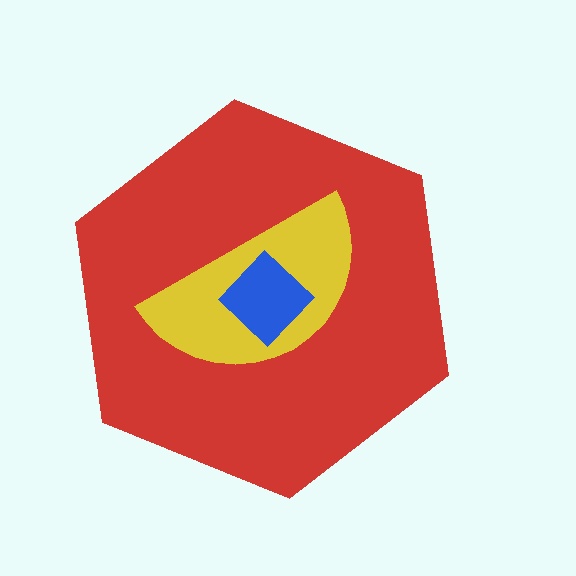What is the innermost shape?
The blue diamond.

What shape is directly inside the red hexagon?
The yellow semicircle.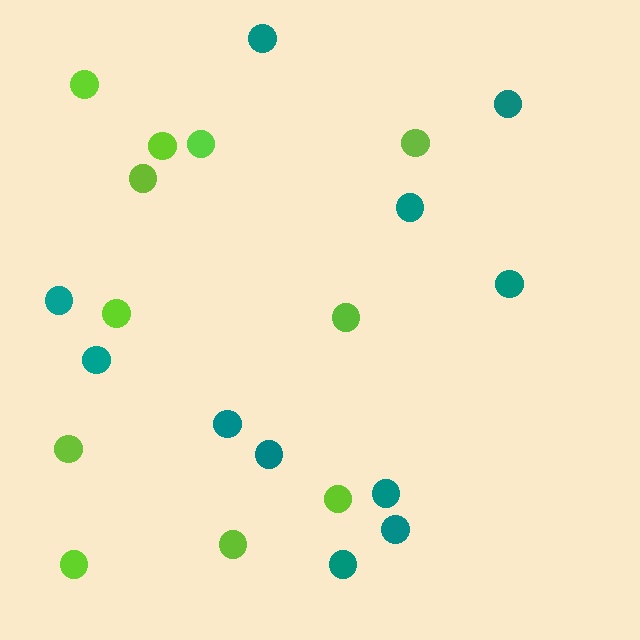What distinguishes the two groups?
There are 2 groups: one group of lime circles (11) and one group of teal circles (11).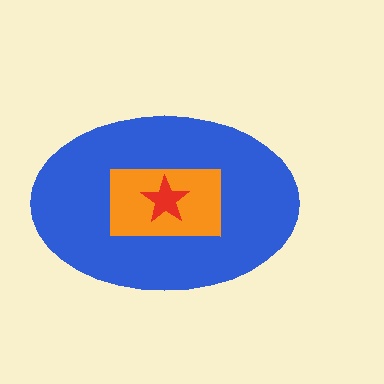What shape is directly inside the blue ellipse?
The orange rectangle.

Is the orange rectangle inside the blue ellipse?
Yes.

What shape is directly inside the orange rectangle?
The red star.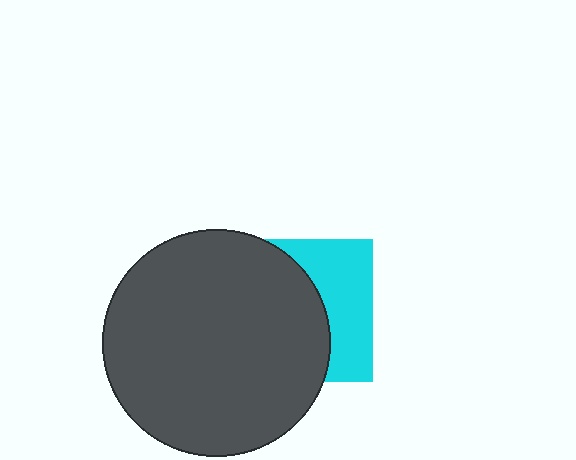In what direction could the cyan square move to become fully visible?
The cyan square could move right. That would shift it out from behind the dark gray circle entirely.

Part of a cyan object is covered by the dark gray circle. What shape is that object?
It is a square.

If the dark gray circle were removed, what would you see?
You would see the complete cyan square.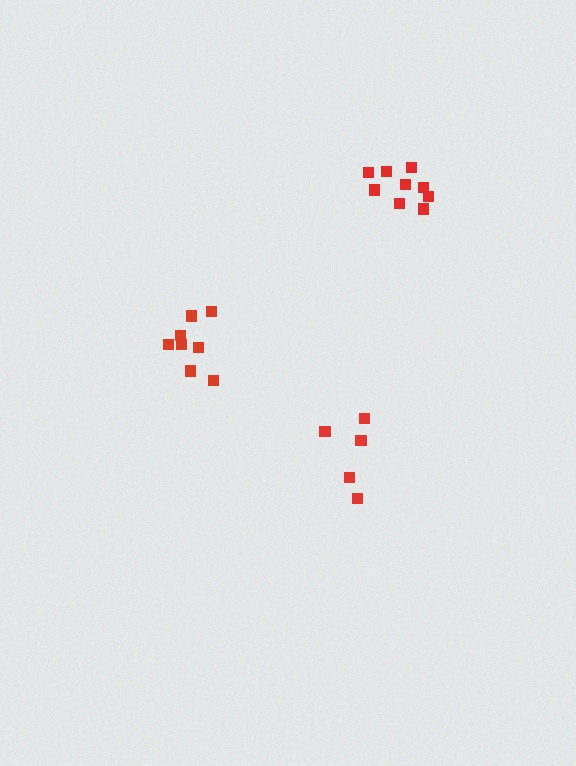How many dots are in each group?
Group 1: 8 dots, Group 2: 5 dots, Group 3: 9 dots (22 total).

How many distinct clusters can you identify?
There are 3 distinct clusters.